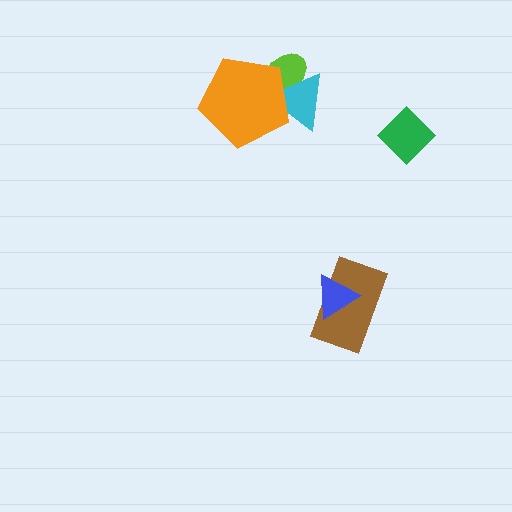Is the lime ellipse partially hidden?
Yes, it is partially covered by another shape.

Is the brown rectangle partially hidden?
Yes, it is partially covered by another shape.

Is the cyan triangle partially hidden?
Yes, it is partially covered by another shape.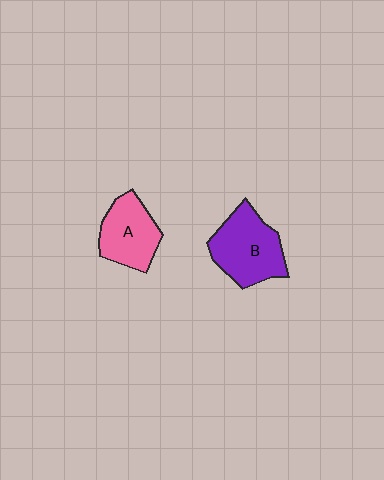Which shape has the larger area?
Shape B (purple).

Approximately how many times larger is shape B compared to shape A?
Approximately 1.2 times.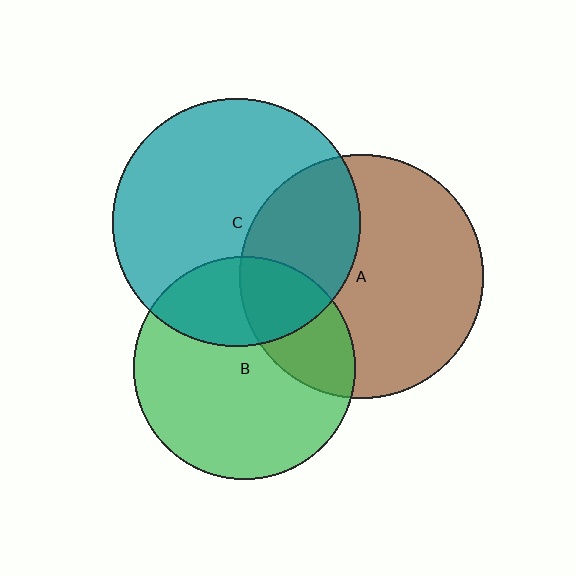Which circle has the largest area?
Circle C (teal).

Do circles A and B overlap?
Yes.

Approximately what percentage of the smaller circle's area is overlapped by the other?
Approximately 25%.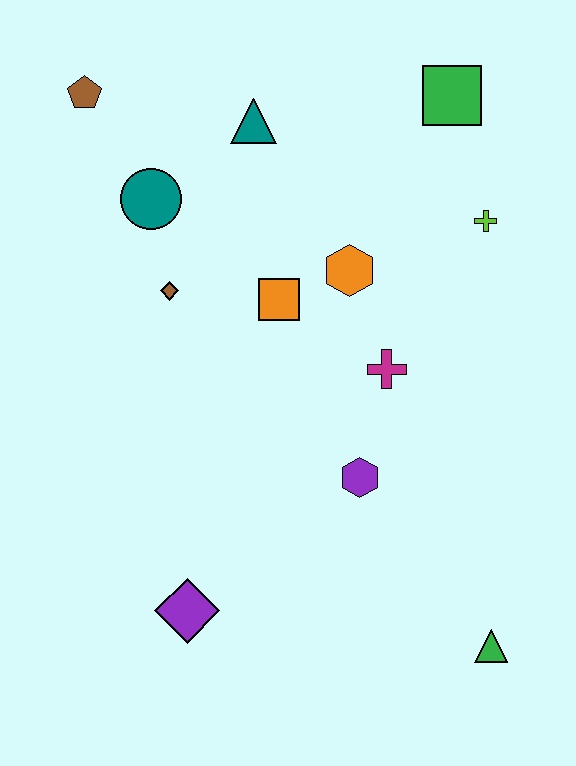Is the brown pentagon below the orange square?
No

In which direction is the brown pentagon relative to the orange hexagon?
The brown pentagon is to the left of the orange hexagon.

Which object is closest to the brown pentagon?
The teal circle is closest to the brown pentagon.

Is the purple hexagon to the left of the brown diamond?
No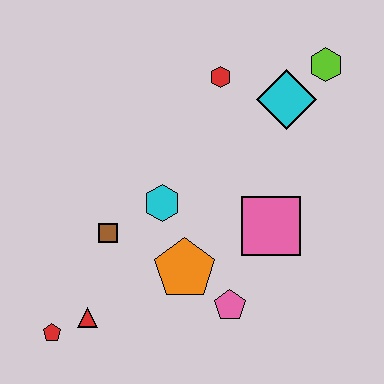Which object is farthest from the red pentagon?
The lime hexagon is farthest from the red pentagon.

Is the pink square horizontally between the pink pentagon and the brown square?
No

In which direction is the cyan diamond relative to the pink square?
The cyan diamond is above the pink square.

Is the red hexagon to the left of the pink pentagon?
Yes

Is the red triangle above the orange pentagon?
No